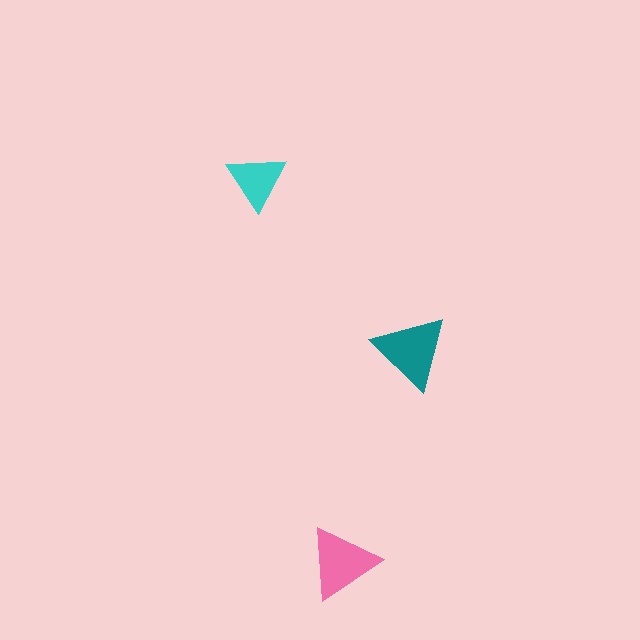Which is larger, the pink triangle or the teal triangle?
The teal one.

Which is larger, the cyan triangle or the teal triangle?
The teal one.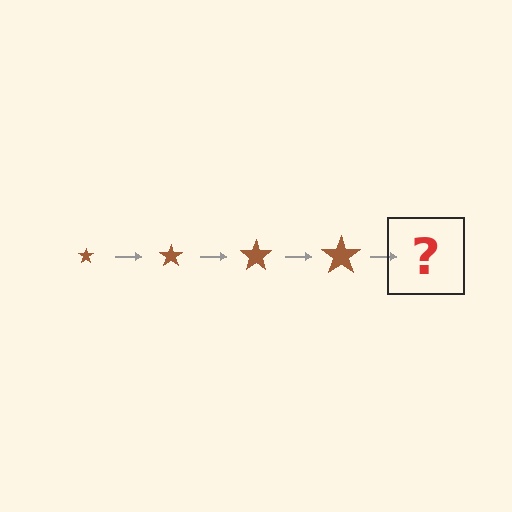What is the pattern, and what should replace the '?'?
The pattern is that the star gets progressively larger each step. The '?' should be a brown star, larger than the previous one.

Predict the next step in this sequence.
The next step is a brown star, larger than the previous one.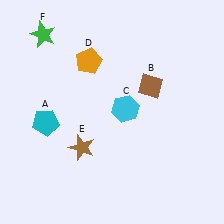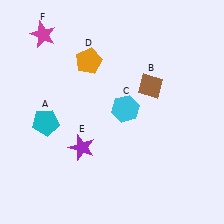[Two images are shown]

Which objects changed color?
E changed from brown to purple. F changed from green to magenta.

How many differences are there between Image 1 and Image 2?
There are 2 differences between the two images.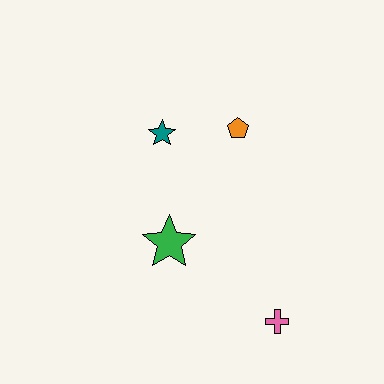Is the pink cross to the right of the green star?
Yes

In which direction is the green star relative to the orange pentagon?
The green star is below the orange pentagon.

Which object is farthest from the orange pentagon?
The pink cross is farthest from the orange pentagon.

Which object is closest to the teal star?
The orange pentagon is closest to the teal star.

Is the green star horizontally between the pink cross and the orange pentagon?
No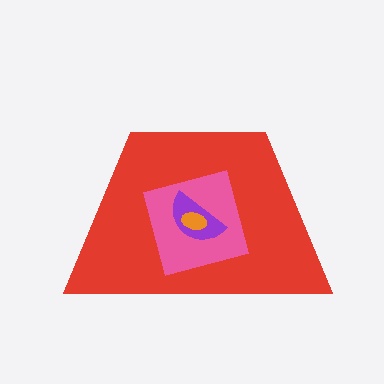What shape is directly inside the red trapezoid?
The pink square.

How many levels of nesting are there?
4.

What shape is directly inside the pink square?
The purple semicircle.